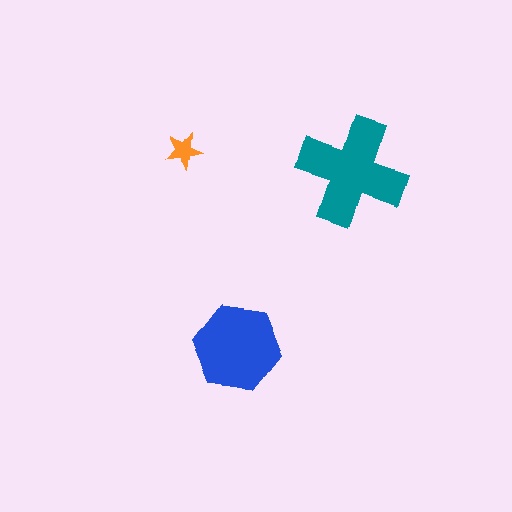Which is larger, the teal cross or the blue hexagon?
The teal cross.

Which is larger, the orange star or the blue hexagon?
The blue hexagon.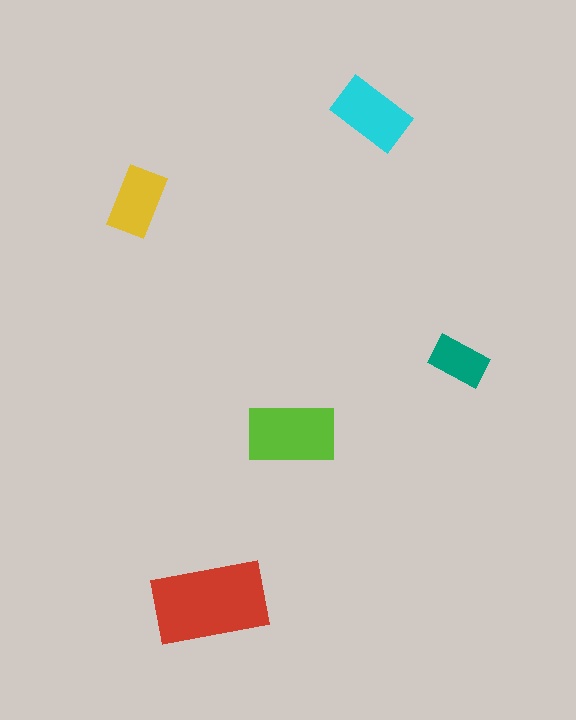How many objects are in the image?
There are 5 objects in the image.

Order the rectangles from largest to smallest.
the red one, the lime one, the cyan one, the yellow one, the teal one.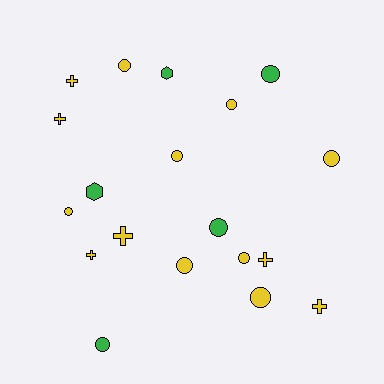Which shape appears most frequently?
Circle, with 11 objects.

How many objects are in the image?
There are 19 objects.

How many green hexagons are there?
There are 2 green hexagons.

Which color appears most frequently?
Yellow, with 14 objects.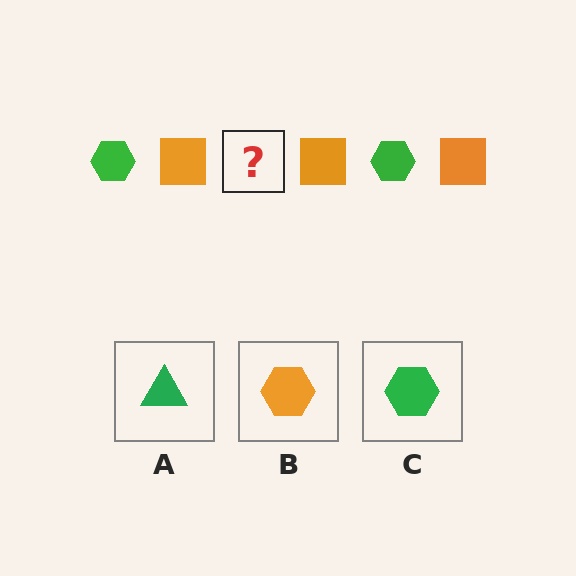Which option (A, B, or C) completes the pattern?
C.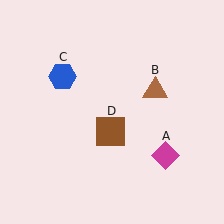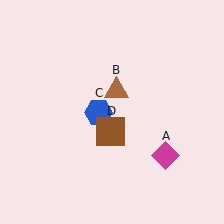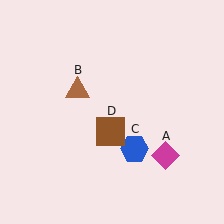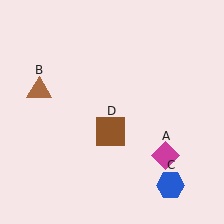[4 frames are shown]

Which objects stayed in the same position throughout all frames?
Magenta diamond (object A) and brown square (object D) remained stationary.